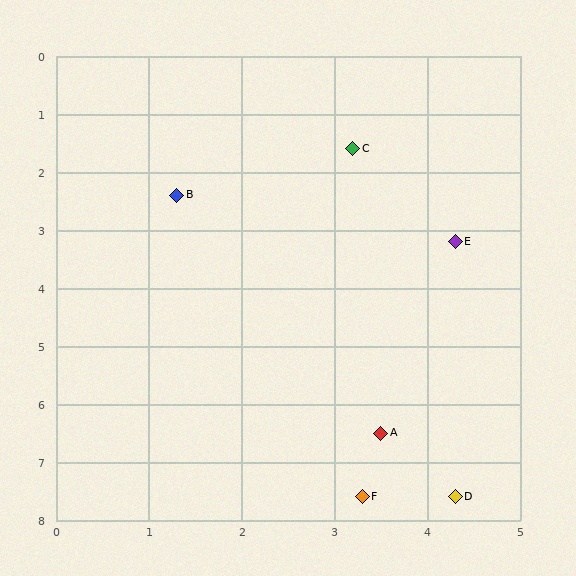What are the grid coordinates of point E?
Point E is at approximately (4.3, 3.2).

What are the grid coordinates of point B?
Point B is at approximately (1.3, 2.4).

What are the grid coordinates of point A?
Point A is at approximately (3.5, 6.5).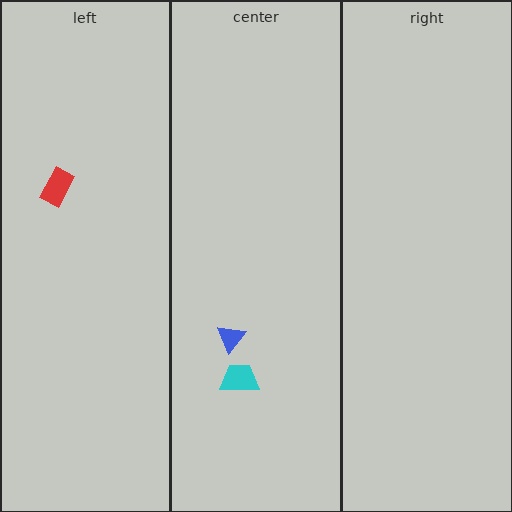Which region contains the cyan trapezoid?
The center region.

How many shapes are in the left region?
1.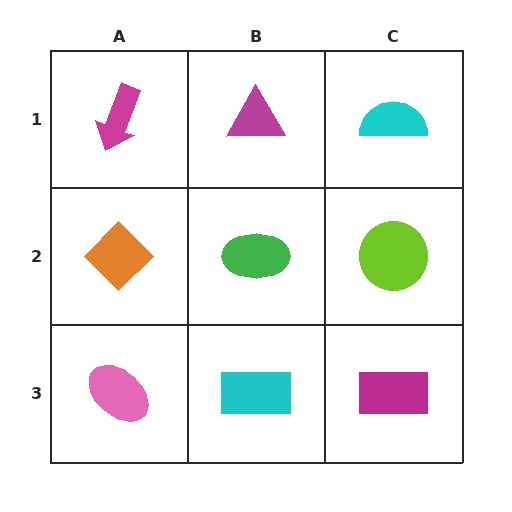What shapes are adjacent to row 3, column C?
A lime circle (row 2, column C), a cyan rectangle (row 3, column B).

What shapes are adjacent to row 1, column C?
A lime circle (row 2, column C), a magenta triangle (row 1, column B).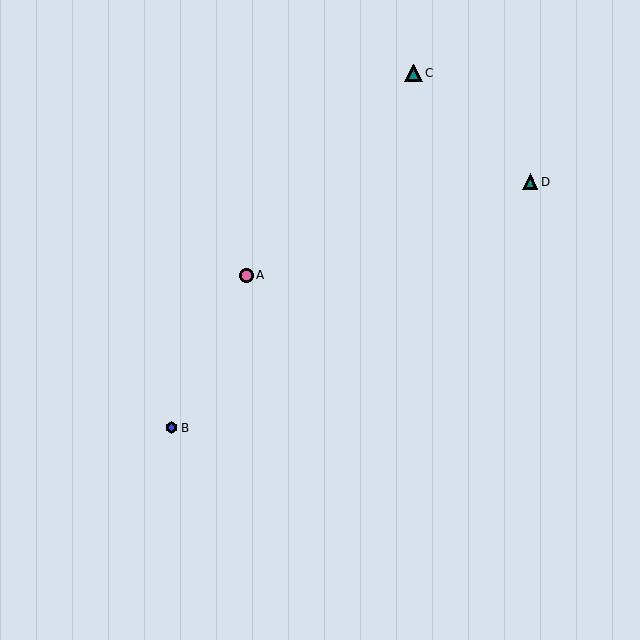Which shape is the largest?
The teal triangle (labeled C) is the largest.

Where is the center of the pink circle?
The center of the pink circle is at (246, 275).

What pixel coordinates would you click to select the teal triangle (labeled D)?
Click at (530, 182) to select the teal triangle D.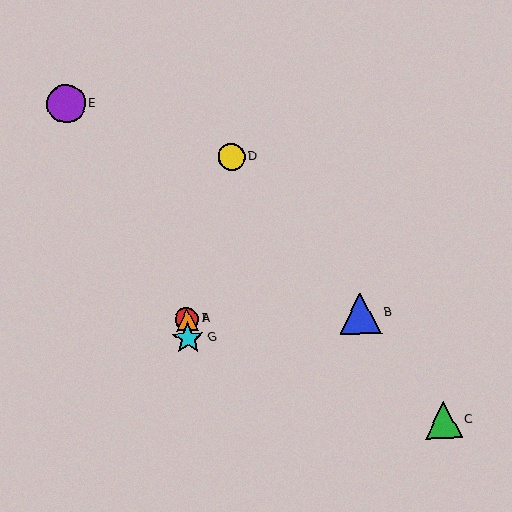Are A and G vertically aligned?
Yes, both are at x≈187.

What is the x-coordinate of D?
Object D is at x≈232.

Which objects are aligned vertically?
Objects A, F, G are aligned vertically.